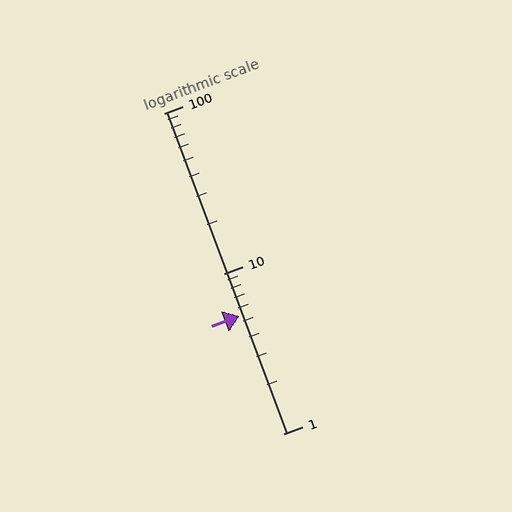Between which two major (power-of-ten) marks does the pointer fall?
The pointer is between 1 and 10.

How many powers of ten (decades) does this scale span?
The scale spans 2 decades, from 1 to 100.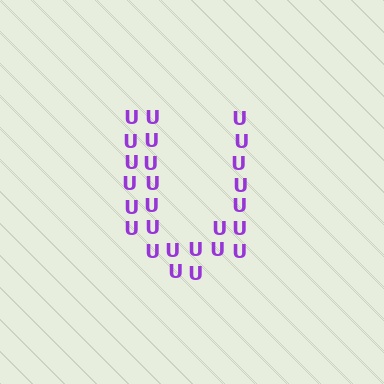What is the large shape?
The large shape is the letter U.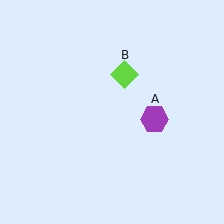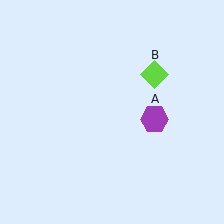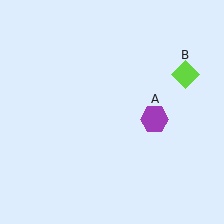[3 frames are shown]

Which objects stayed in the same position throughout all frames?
Purple hexagon (object A) remained stationary.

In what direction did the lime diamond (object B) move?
The lime diamond (object B) moved right.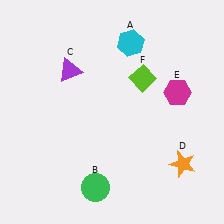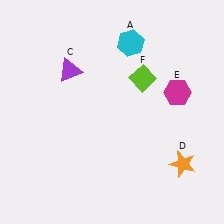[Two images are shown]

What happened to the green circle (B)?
The green circle (B) was removed in Image 2. It was in the bottom-left area of Image 1.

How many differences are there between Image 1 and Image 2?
There is 1 difference between the two images.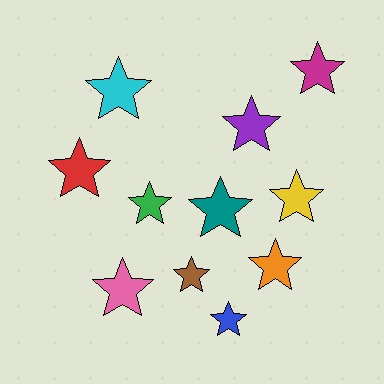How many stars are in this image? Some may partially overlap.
There are 11 stars.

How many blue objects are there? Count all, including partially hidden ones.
There is 1 blue object.